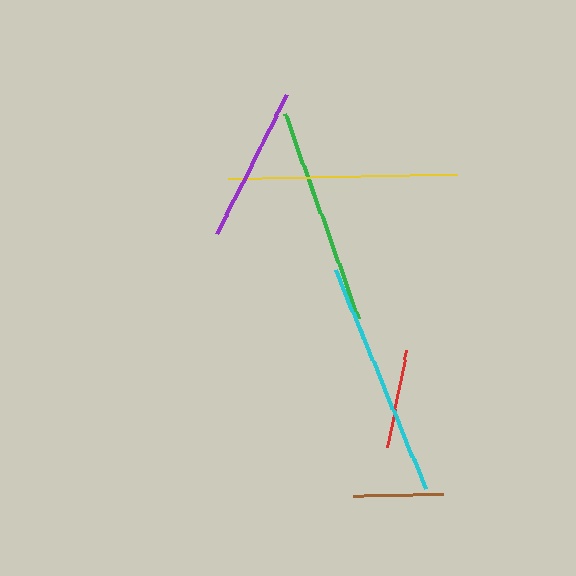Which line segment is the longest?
The cyan line is the longest at approximately 237 pixels.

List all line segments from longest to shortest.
From longest to shortest: cyan, yellow, green, purple, red, brown.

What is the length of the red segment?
The red segment is approximately 100 pixels long.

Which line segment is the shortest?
The brown line is the shortest at approximately 90 pixels.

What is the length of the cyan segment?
The cyan segment is approximately 237 pixels long.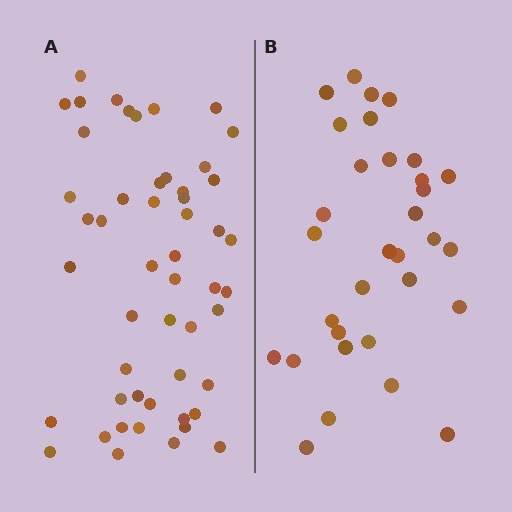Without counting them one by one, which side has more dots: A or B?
Region A (the left region) has more dots.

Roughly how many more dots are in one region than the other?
Region A has approximately 20 more dots than region B.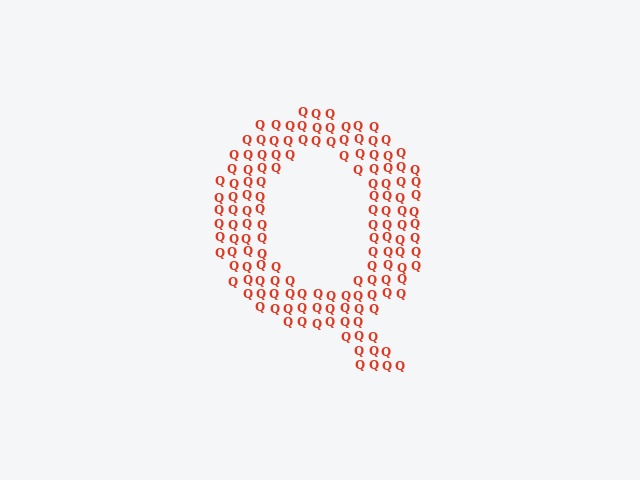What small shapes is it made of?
It is made of small letter Q's.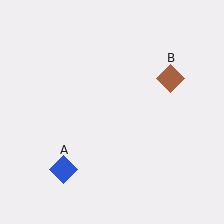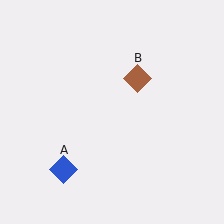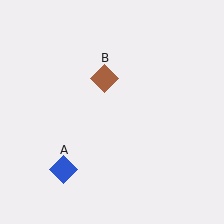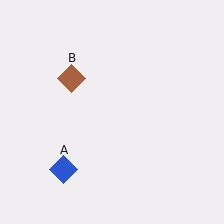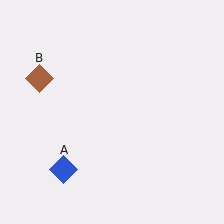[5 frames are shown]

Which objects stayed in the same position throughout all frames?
Blue diamond (object A) remained stationary.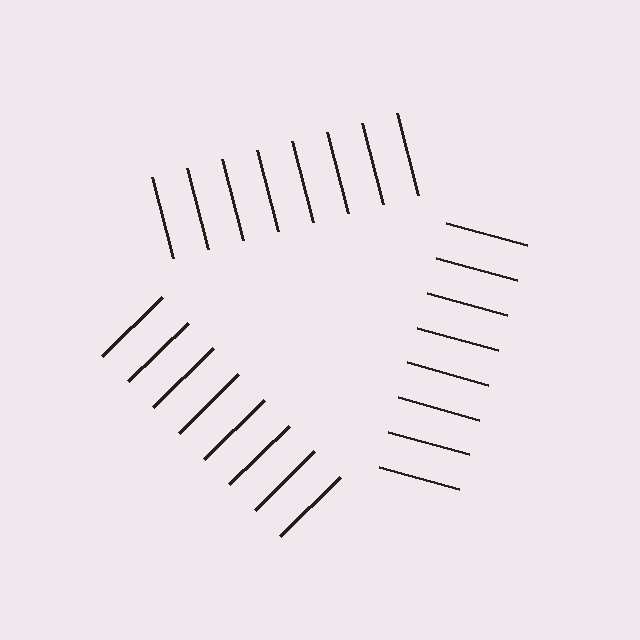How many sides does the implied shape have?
3 sides — the line-ends trace a triangle.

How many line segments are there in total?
24 — 8 along each of the 3 edges.